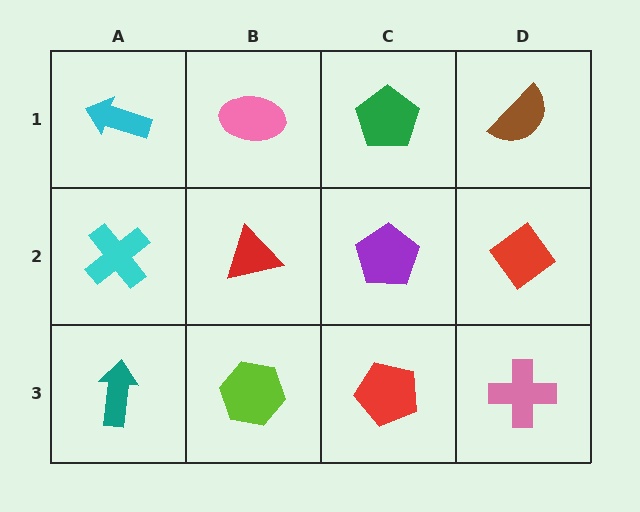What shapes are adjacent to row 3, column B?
A red triangle (row 2, column B), a teal arrow (row 3, column A), a red pentagon (row 3, column C).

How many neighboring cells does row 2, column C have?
4.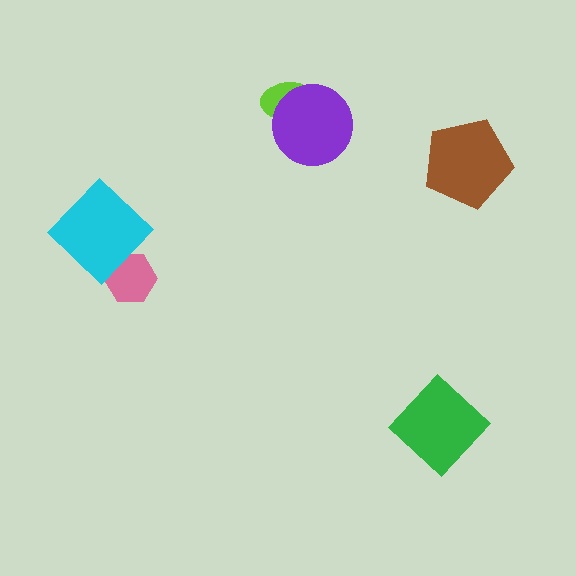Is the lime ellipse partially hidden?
Yes, it is partially covered by another shape.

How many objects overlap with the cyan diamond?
1 object overlaps with the cyan diamond.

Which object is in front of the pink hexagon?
The cyan diamond is in front of the pink hexagon.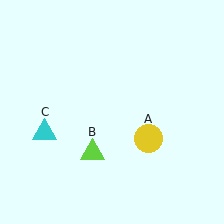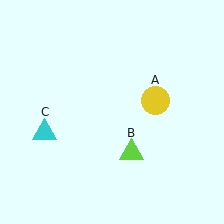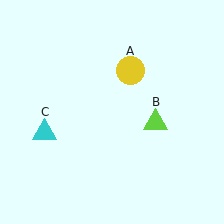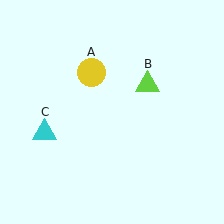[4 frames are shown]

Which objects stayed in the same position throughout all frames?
Cyan triangle (object C) remained stationary.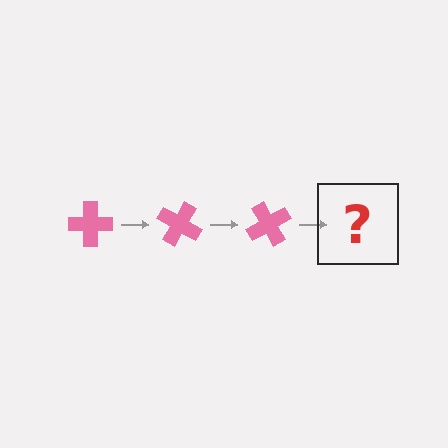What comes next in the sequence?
The next element should be a pink cross rotated 90 degrees.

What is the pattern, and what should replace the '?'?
The pattern is that the cross rotates 30 degrees each step. The '?' should be a pink cross rotated 90 degrees.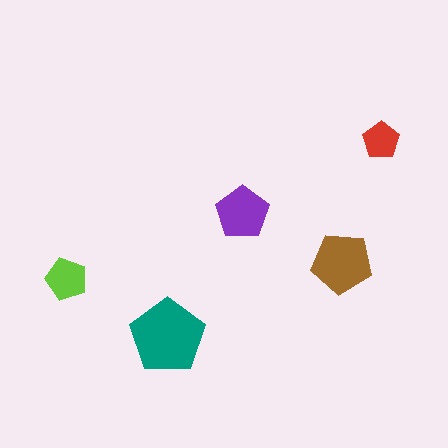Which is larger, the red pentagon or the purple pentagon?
The purple one.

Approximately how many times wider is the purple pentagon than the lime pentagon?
About 1.5 times wider.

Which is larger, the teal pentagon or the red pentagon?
The teal one.